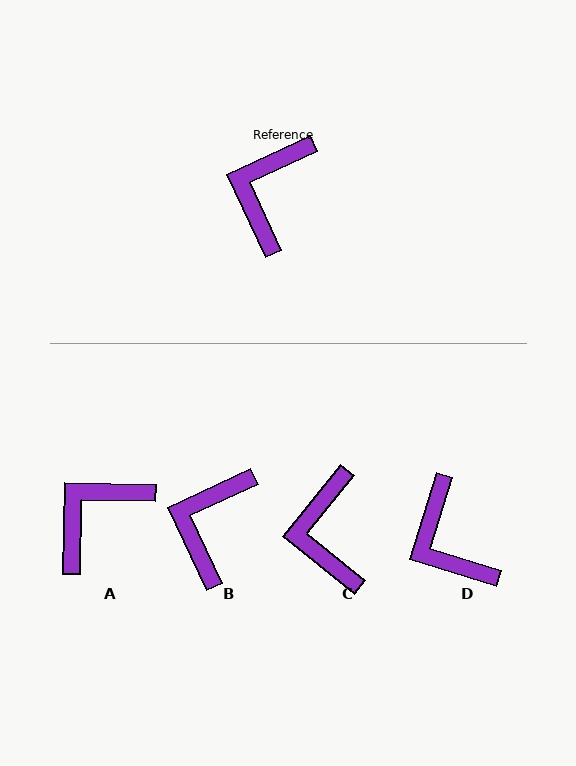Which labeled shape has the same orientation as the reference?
B.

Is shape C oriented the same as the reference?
No, it is off by about 26 degrees.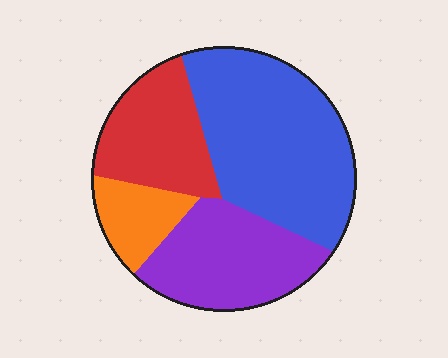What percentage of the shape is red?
Red takes up about one fifth (1/5) of the shape.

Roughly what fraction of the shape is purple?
Purple covers 26% of the shape.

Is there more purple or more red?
Purple.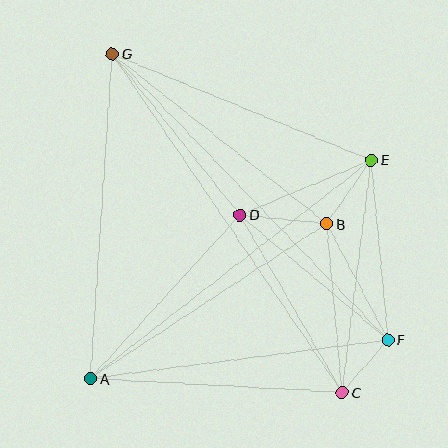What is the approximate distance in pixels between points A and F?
The distance between A and F is approximately 300 pixels.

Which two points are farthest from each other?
Points C and G are farthest from each other.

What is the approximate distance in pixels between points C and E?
The distance between C and E is approximately 234 pixels.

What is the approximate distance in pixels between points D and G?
The distance between D and G is approximately 206 pixels.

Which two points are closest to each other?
Points C and F are closest to each other.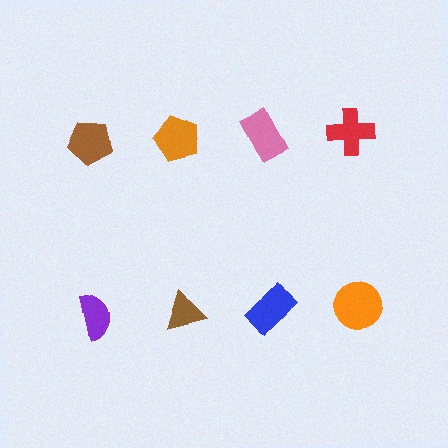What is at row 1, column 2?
An orange pentagon.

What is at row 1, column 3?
A pink rectangle.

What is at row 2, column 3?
A blue rectangle.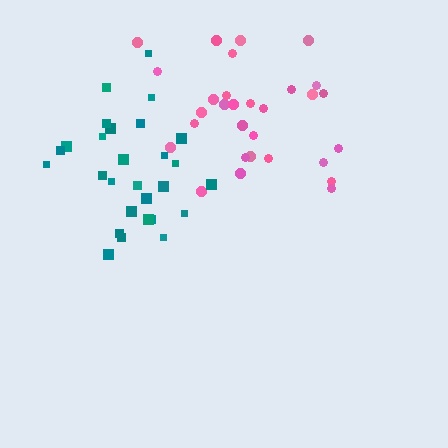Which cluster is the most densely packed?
Teal.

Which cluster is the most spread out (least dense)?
Pink.